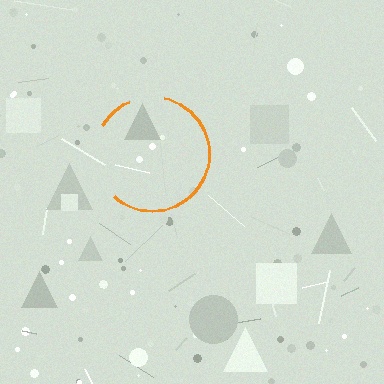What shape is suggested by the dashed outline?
The dashed outline suggests a circle.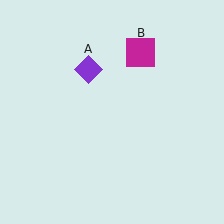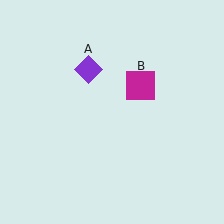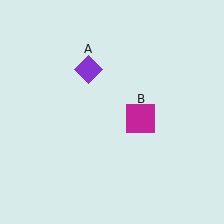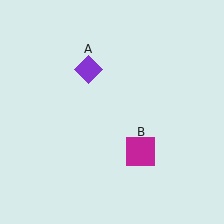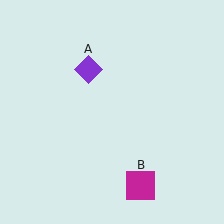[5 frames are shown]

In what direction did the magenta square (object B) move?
The magenta square (object B) moved down.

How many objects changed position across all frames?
1 object changed position: magenta square (object B).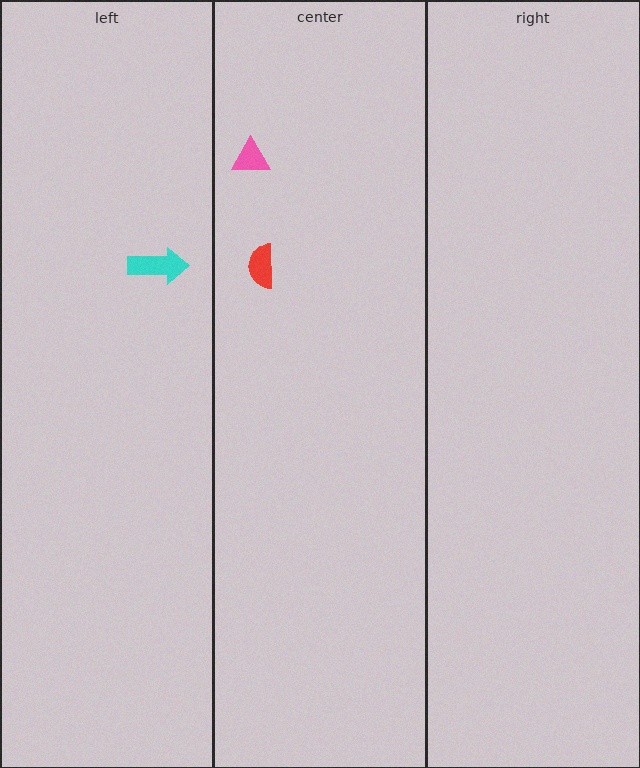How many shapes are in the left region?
1.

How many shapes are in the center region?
2.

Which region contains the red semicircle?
The center region.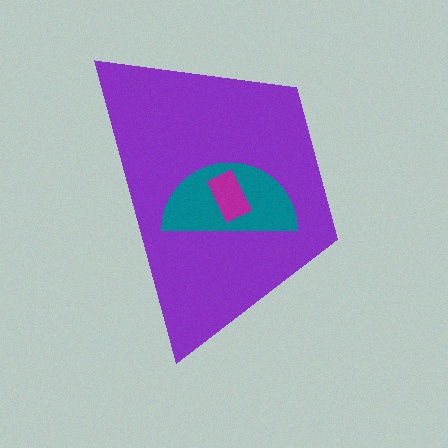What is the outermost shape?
The purple trapezoid.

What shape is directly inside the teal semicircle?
The magenta rectangle.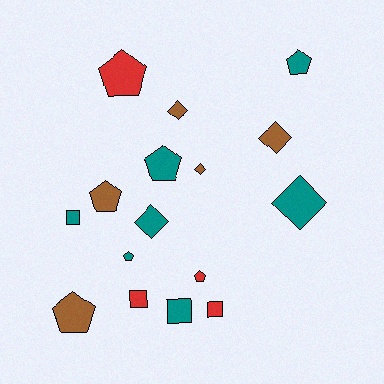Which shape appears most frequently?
Pentagon, with 7 objects.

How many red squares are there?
There are 2 red squares.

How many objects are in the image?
There are 16 objects.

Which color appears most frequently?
Teal, with 7 objects.